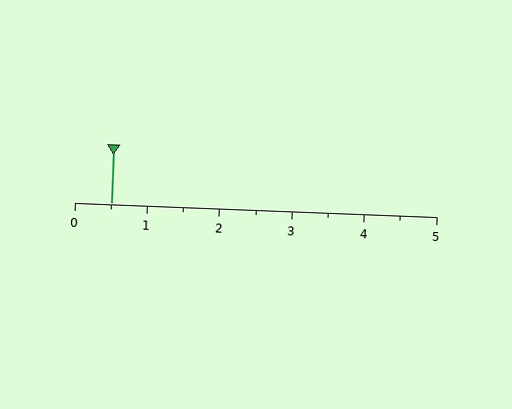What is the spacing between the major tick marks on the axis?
The major ticks are spaced 1 apart.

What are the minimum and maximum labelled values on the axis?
The axis runs from 0 to 5.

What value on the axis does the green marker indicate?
The marker indicates approximately 0.5.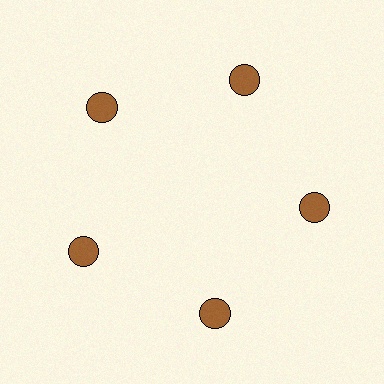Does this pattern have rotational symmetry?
Yes, this pattern has 5-fold rotational symmetry. It looks the same after rotating 72 degrees around the center.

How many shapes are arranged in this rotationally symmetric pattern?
There are 5 shapes, arranged in 5 groups of 1.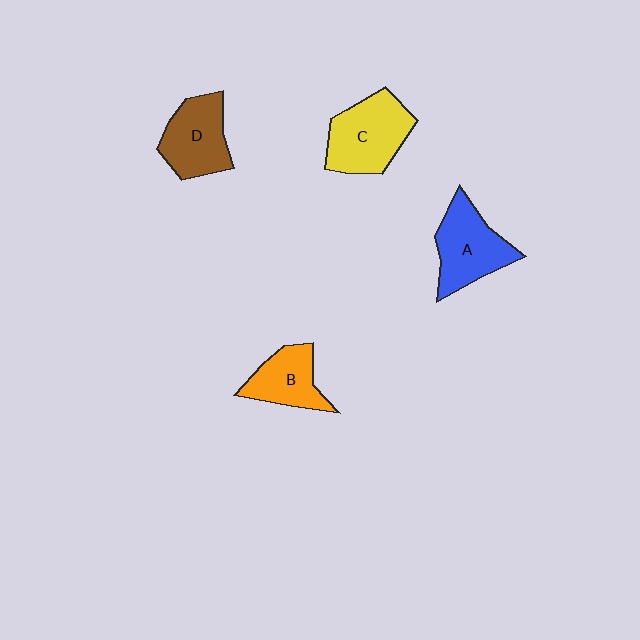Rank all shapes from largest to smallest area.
From largest to smallest: C (yellow), A (blue), D (brown), B (orange).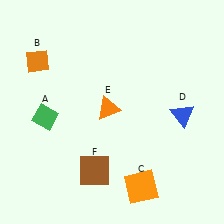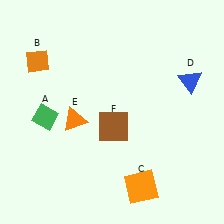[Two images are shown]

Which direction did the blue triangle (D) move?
The blue triangle (D) moved up.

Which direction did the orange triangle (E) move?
The orange triangle (E) moved left.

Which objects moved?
The objects that moved are: the blue triangle (D), the orange triangle (E), the brown square (F).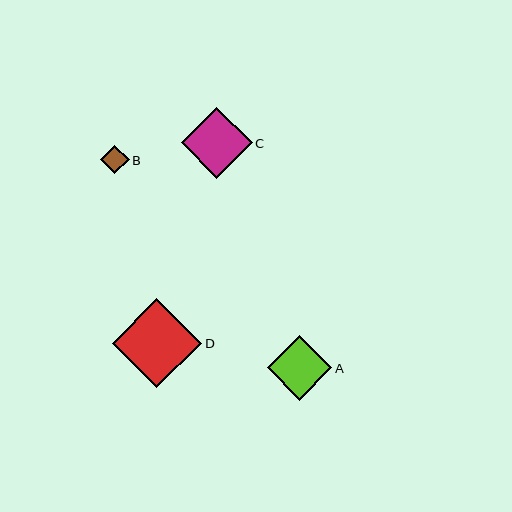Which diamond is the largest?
Diamond D is the largest with a size of approximately 90 pixels.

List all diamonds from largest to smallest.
From largest to smallest: D, C, A, B.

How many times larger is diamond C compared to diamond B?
Diamond C is approximately 2.5 times the size of diamond B.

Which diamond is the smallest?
Diamond B is the smallest with a size of approximately 29 pixels.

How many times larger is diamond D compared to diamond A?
Diamond D is approximately 1.4 times the size of diamond A.